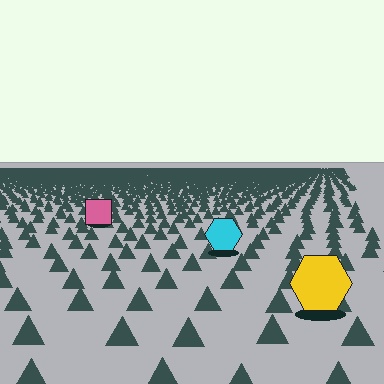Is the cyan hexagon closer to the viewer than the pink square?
Yes. The cyan hexagon is closer — you can tell from the texture gradient: the ground texture is coarser near it.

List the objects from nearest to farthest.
From nearest to farthest: the yellow hexagon, the cyan hexagon, the pink square.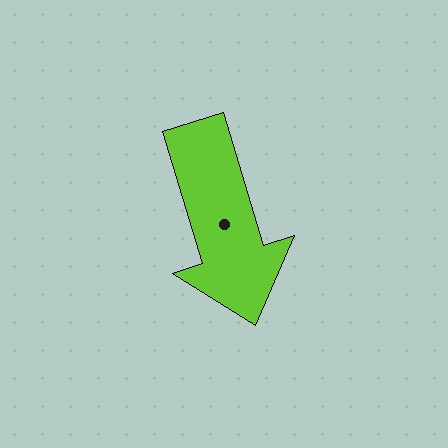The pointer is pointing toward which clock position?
Roughly 5 o'clock.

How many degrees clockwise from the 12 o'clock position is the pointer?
Approximately 163 degrees.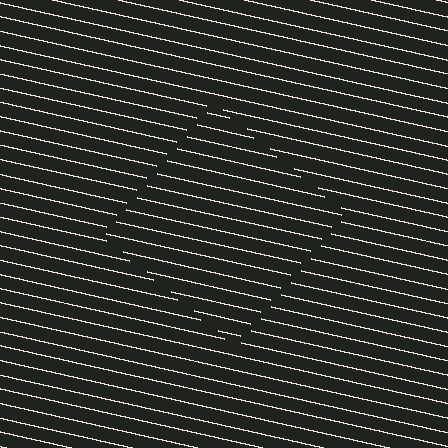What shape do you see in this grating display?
An illusory square. The interior of the shape contains the same grating, shifted by half a period — the contour is defined by the phase discontinuity where line-ends from the inner and outer gratings abut.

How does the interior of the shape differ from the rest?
The interior of the shape contains the same grating, shifted by half a period — the contour is defined by the phase discontinuity where line-ends from the inner and outer gratings abut.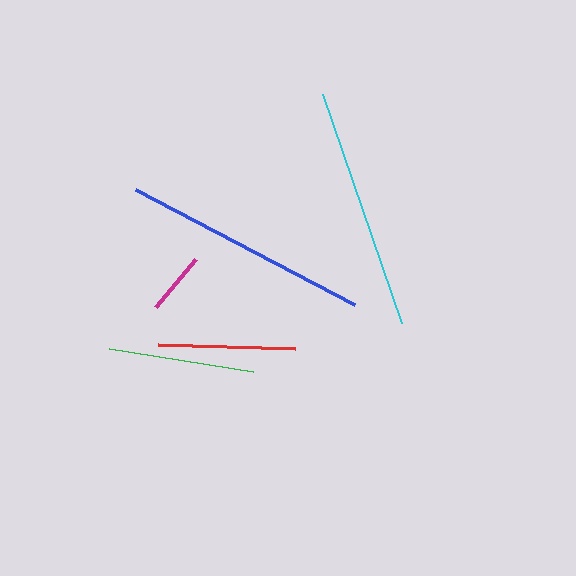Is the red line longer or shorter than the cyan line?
The cyan line is longer than the red line.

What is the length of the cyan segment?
The cyan segment is approximately 242 pixels long.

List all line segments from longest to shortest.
From longest to shortest: blue, cyan, green, red, magenta.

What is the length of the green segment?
The green segment is approximately 146 pixels long.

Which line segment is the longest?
The blue line is the longest at approximately 247 pixels.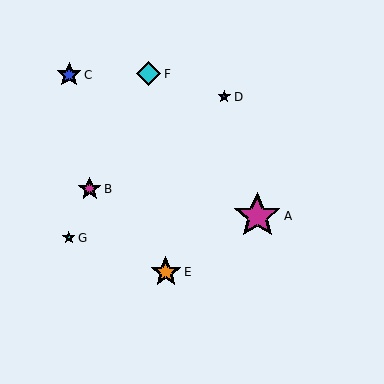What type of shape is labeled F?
Shape F is a cyan diamond.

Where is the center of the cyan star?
The center of the cyan star is at (69, 238).